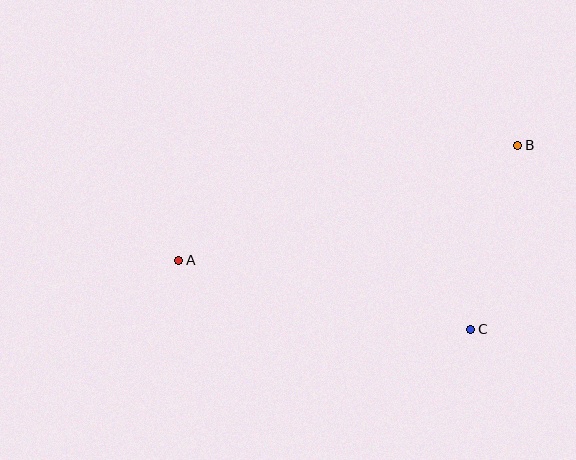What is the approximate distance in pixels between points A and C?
The distance between A and C is approximately 300 pixels.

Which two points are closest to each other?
Points B and C are closest to each other.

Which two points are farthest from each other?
Points A and B are farthest from each other.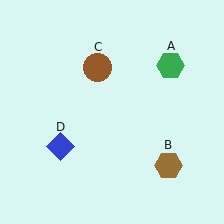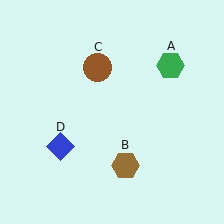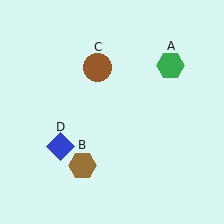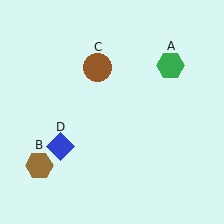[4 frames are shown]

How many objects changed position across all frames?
1 object changed position: brown hexagon (object B).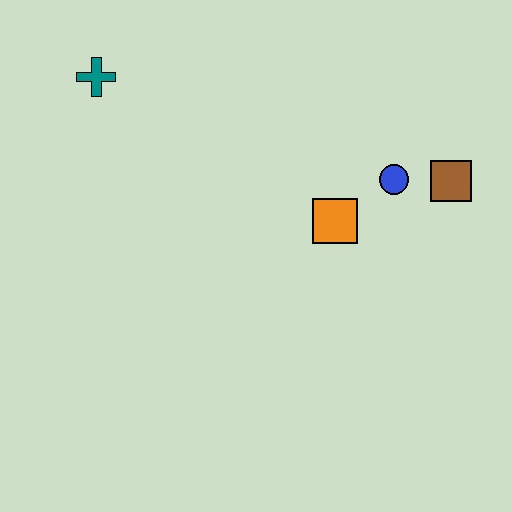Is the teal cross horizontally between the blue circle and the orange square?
No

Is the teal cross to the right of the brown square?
No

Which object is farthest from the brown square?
The teal cross is farthest from the brown square.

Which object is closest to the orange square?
The blue circle is closest to the orange square.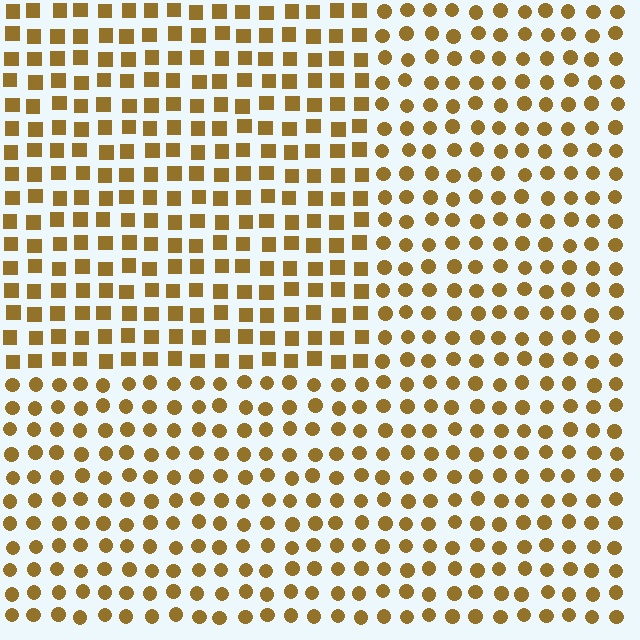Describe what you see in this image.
The image is filled with small brown elements arranged in a uniform grid. A rectangle-shaped region contains squares, while the surrounding area contains circles. The boundary is defined purely by the change in element shape.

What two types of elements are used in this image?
The image uses squares inside the rectangle region and circles outside it.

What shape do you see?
I see a rectangle.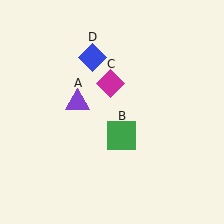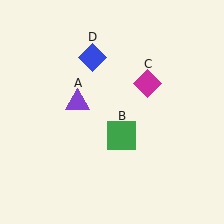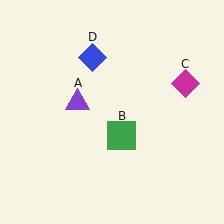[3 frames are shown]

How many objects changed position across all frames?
1 object changed position: magenta diamond (object C).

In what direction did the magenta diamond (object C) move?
The magenta diamond (object C) moved right.